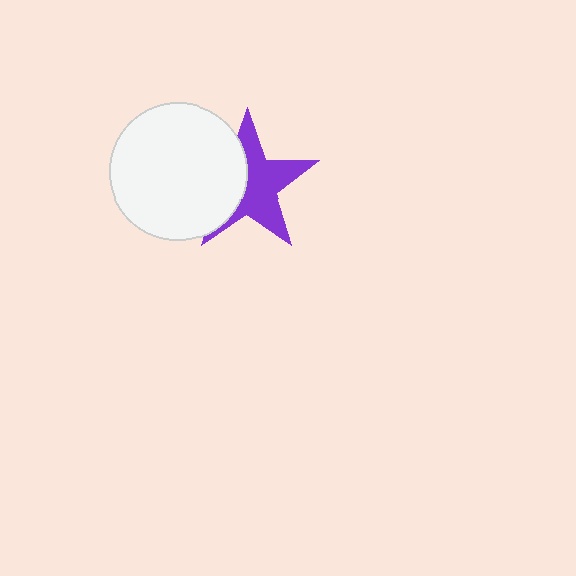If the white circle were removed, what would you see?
You would see the complete purple star.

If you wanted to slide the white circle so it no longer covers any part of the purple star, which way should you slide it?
Slide it left — that is the most direct way to separate the two shapes.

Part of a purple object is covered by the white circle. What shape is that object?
It is a star.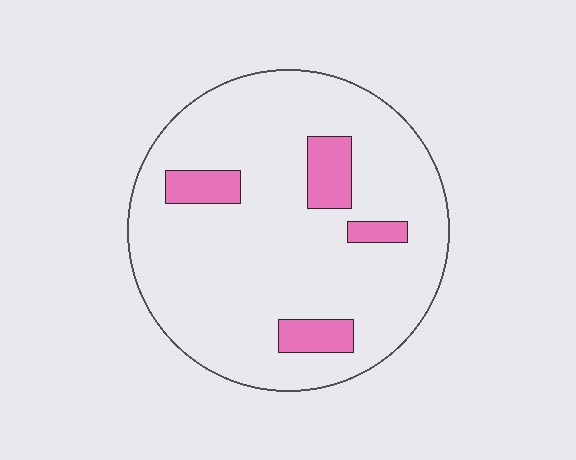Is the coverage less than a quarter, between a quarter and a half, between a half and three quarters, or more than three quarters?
Less than a quarter.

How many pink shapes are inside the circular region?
4.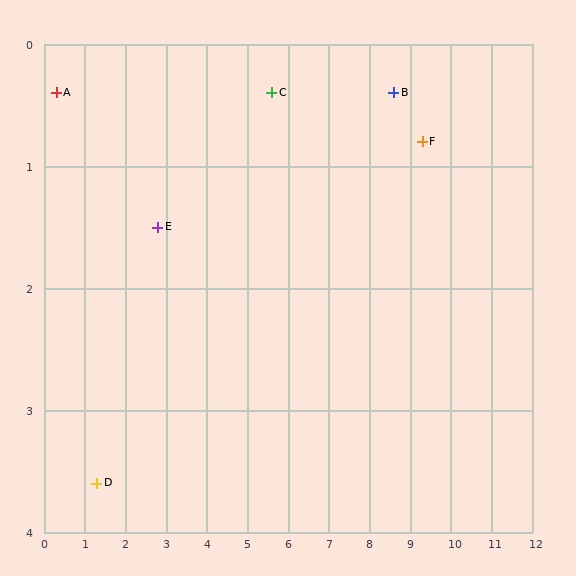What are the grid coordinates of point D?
Point D is at approximately (1.3, 3.6).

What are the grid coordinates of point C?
Point C is at approximately (5.6, 0.4).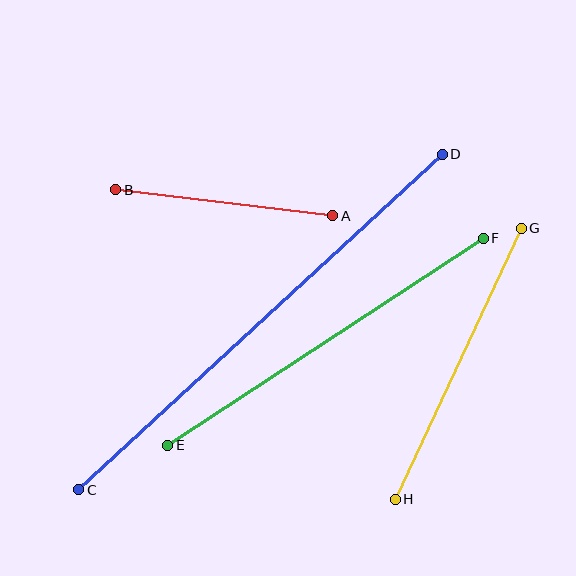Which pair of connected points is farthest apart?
Points C and D are farthest apart.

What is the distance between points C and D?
The distance is approximately 495 pixels.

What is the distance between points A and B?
The distance is approximately 219 pixels.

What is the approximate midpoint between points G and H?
The midpoint is at approximately (458, 364) pixels.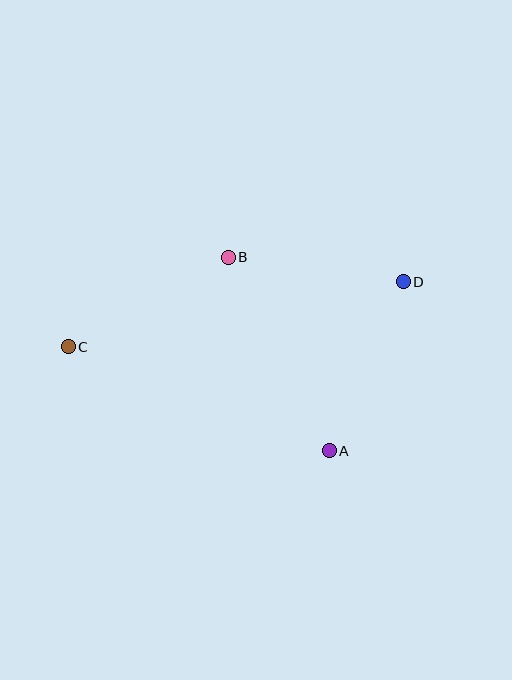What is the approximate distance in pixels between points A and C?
The distance between A and C is approximately 281 pixels.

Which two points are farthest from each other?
Points C and D are farthest from each other.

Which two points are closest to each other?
Points B and D are closest to each other.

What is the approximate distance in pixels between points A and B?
The distance between A and B is approximately 218 pixels.